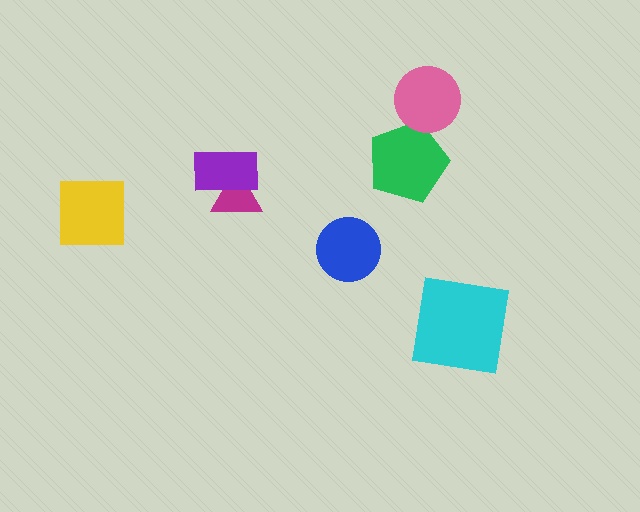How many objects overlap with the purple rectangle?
1 object overlaps with the purple rectangle.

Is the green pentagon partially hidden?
Yes, it is partially covered by another shape.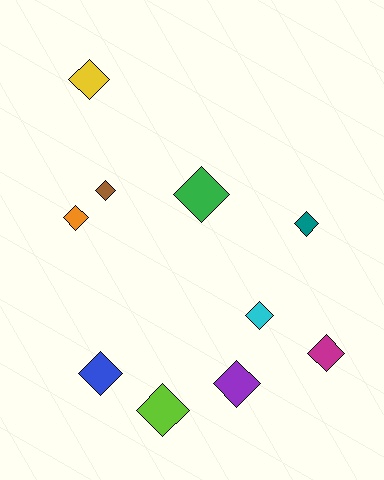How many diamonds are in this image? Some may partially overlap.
There are 10 diamonds.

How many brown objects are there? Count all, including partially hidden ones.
There is 1 brown object.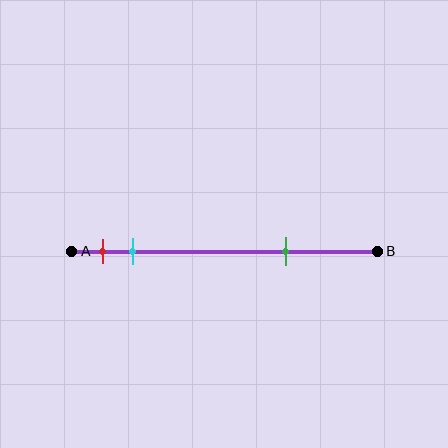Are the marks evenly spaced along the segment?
No, the marks are not evenly spaced.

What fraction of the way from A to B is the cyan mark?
The cyan mark is approximately 20% (0.2) of the way from A to B.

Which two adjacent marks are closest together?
The red and cyan marks are the closest adjacent pair.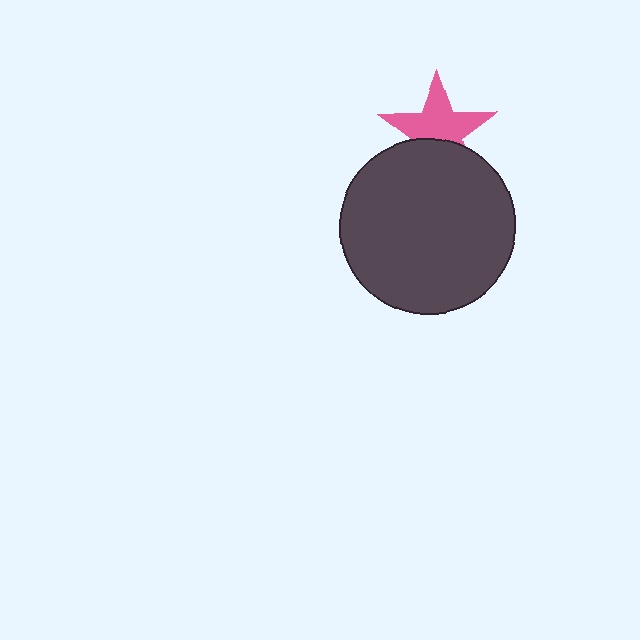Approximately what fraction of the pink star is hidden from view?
Roughly 37% of the pink star is hidden behind the dark gray circle.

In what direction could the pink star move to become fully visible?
The pink star could move up. That would shift it out from behind the dark gray circle entirely.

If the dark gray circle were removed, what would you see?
You would see the complete pink star.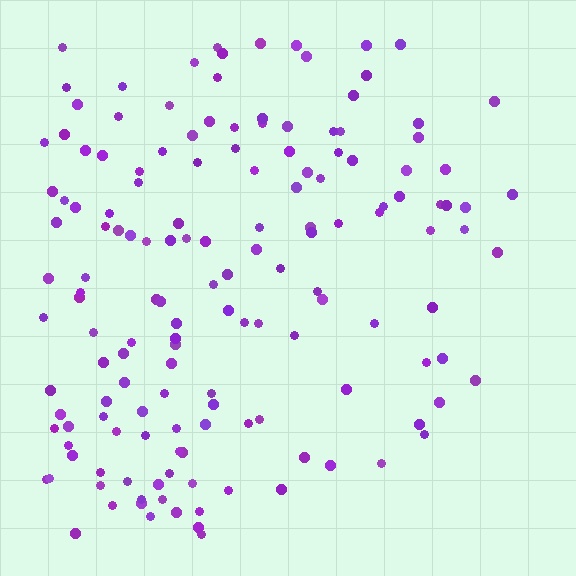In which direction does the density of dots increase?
From right to left, with the left side densest.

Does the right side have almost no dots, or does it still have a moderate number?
Still a moderate number, just noticeably fewer than the left.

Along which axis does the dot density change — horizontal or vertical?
Horizontal.